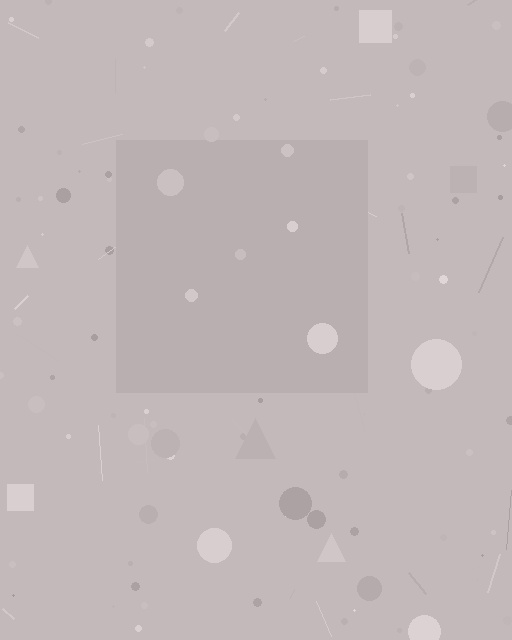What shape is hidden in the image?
A square is hidden in the image.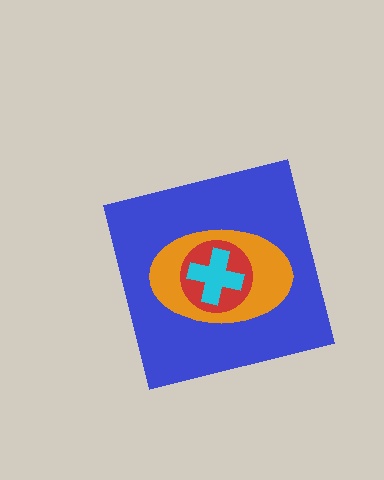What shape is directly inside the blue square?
The orange ellipse.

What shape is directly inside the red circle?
The cyan cross.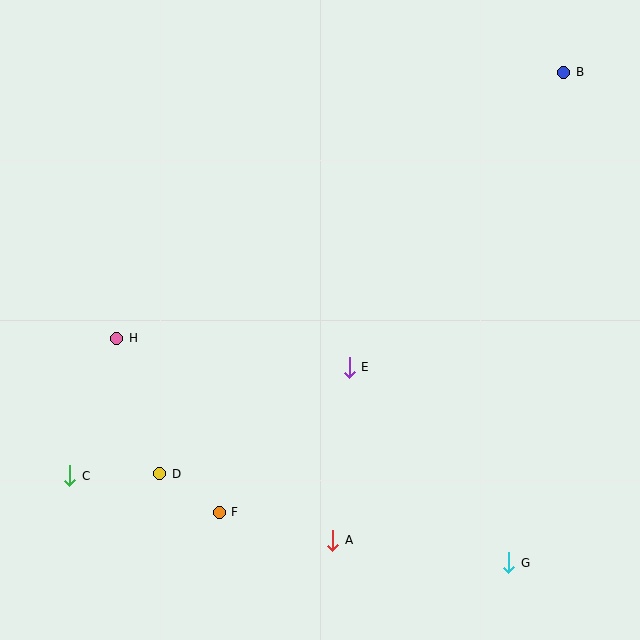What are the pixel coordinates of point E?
Point E is at (349, 367).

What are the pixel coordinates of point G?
Point G is at (509, 563).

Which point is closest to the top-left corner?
Point H is closest to the top-left corner.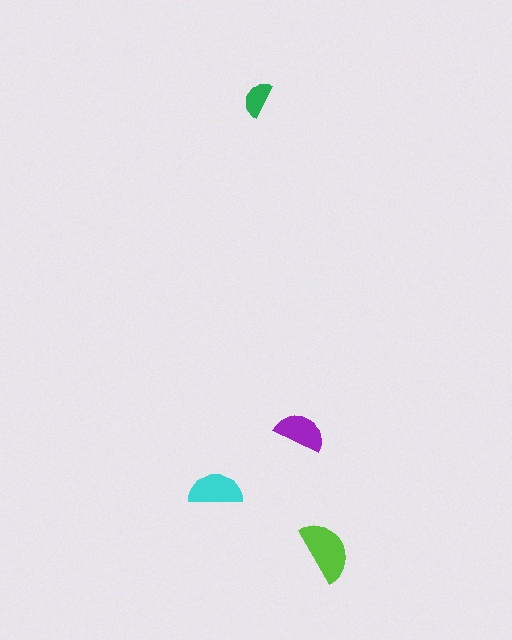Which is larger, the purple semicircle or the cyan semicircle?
The cyan one.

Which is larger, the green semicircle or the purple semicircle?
The purple one.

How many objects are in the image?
There are 4 objects in the image.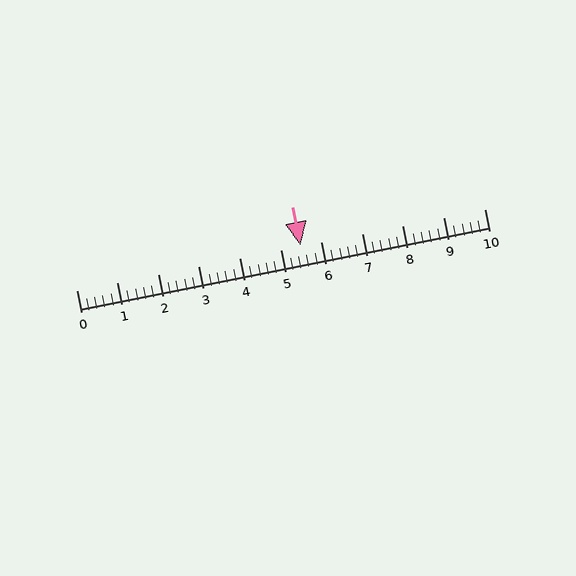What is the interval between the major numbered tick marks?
The major tick marks are spaced 1 units apart.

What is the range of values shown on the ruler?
The ruler shows values from 0 to 10.